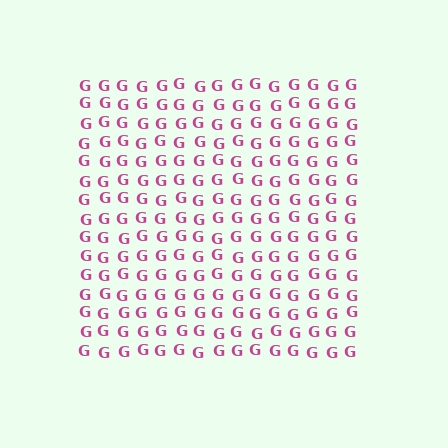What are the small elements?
The small elements are letter G's.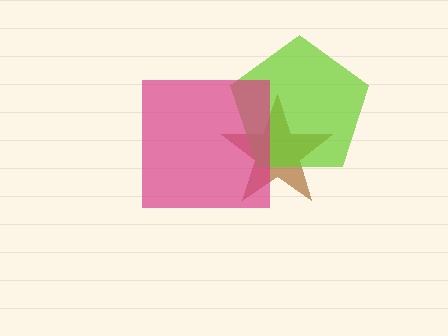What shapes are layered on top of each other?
The layered shapes are: a brown star, a lime pentagon, a magenta square.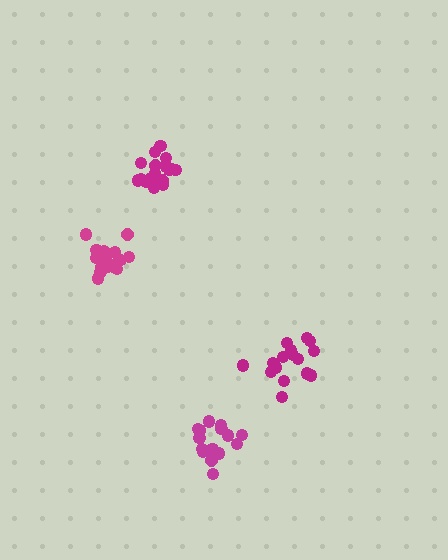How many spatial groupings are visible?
There are 4 spatial groupings.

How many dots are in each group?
Group 1: 17 dots, Group 2: 18 dots, Group 3: 16 dots, Group 4: 18 dots (69 total).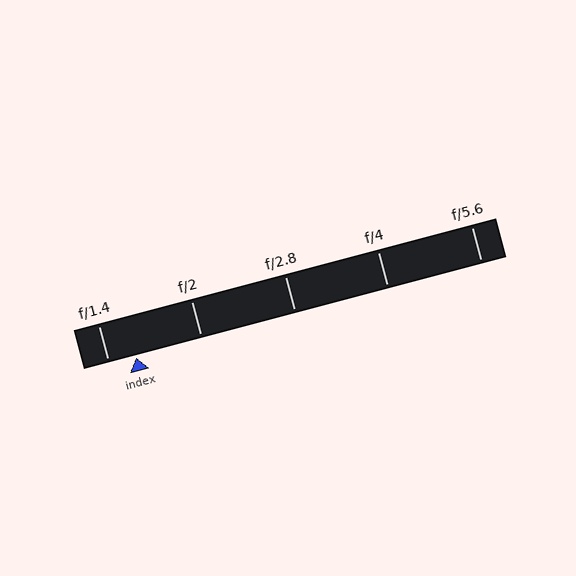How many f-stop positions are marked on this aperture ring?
There are 5 f-stop positions marked.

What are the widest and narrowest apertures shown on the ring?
The widest aperture shown is f/1.4 and the narrowest is f/5.6.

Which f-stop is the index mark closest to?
The index mark is closest to f/1.4.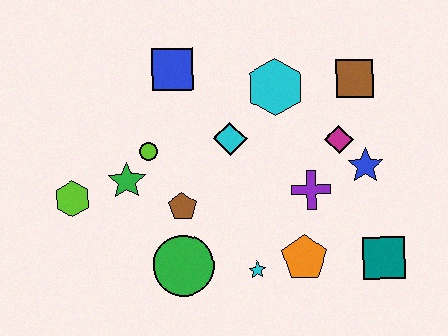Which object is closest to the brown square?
The magenta diamond is closest to the brown square.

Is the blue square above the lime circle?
Yes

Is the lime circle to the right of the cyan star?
No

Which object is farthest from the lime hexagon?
The teal square is farthest from the lime hexagon.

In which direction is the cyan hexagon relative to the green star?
The cyan hexagon is to the right of the green star.